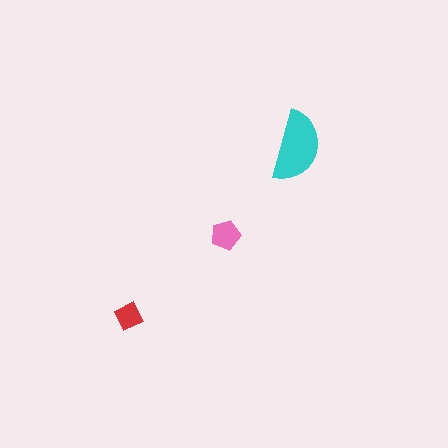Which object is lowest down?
The red diamond is bottommost.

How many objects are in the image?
There are 3 objects in the image.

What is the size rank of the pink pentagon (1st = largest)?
2nd.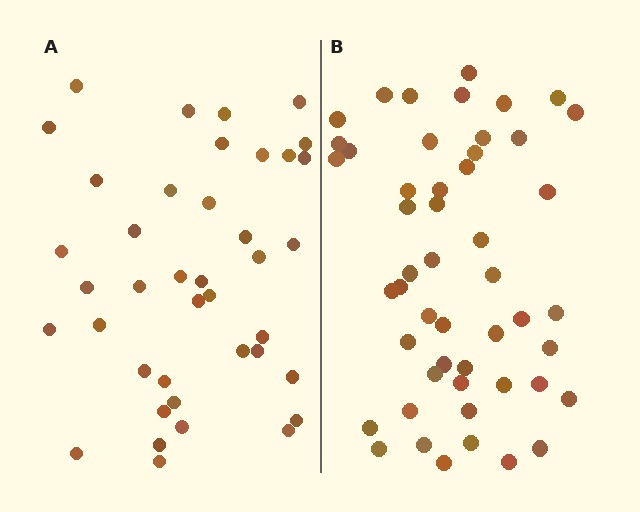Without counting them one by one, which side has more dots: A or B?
Region B (the right region) has more dots.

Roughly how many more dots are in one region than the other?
Region B has roughly 10 or so more dots than region A.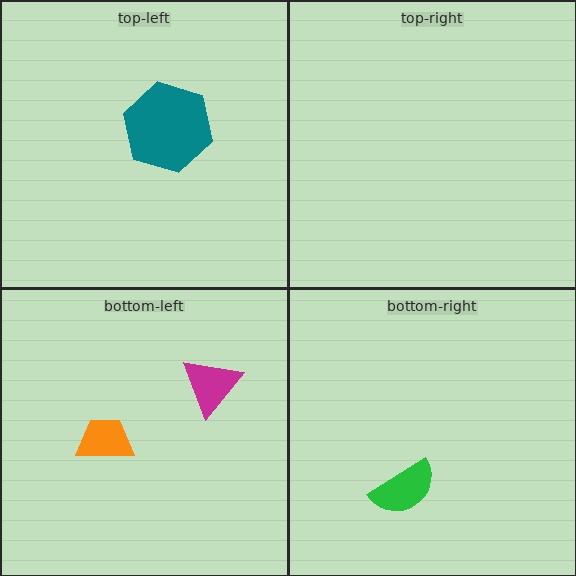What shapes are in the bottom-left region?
The magenta triangle, the orange trapezoid.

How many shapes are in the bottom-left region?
2.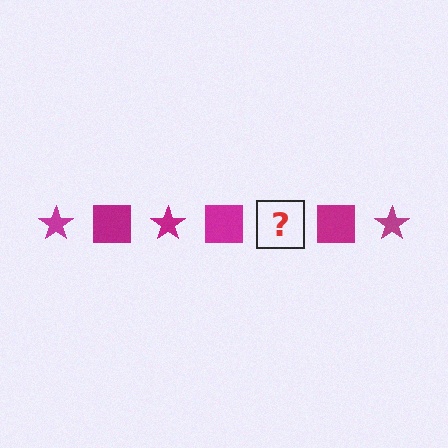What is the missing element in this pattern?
The missing element is a magenta star.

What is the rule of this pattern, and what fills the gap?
The rule is that the pattern cycles through star, square shapes in magenta. The gap should be filled with a magenta star.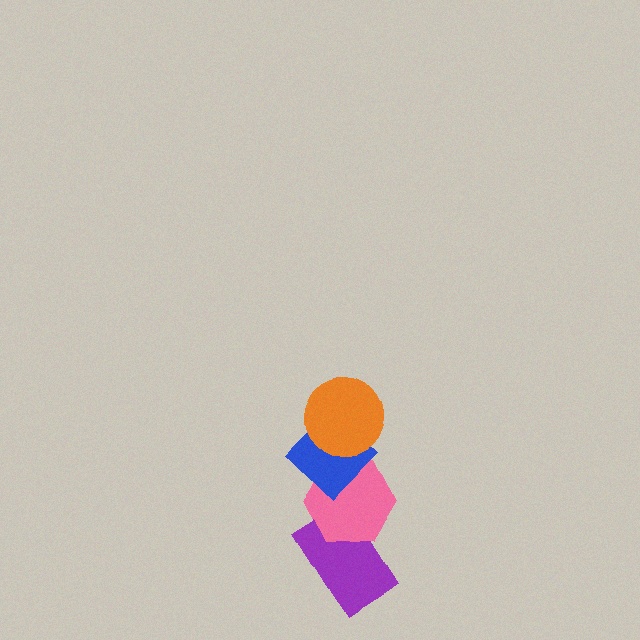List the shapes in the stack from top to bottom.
From top to bottom: the orange circle, the blue diamond, the pink hexagon, the purple rectangle.